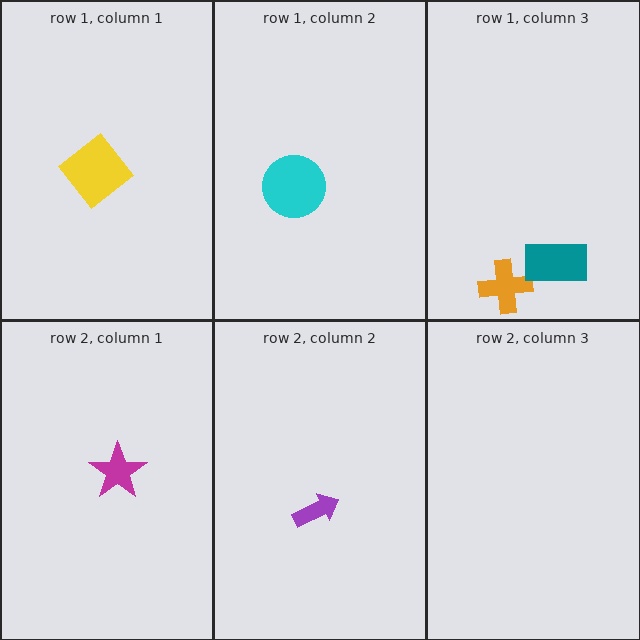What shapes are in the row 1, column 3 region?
The orange cross, the teal rectangle.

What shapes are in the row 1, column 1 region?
The yellow diamond.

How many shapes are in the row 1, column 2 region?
1.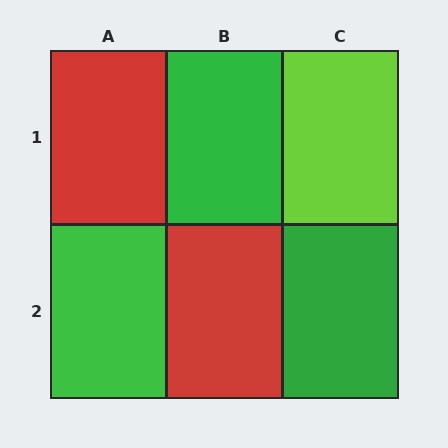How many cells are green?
3 cells are green.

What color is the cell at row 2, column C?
Green.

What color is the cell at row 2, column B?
Red.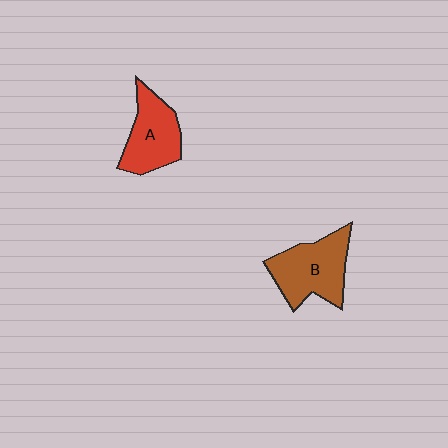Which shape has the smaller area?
Shape A (red).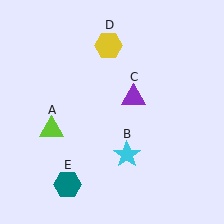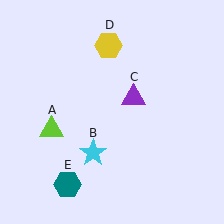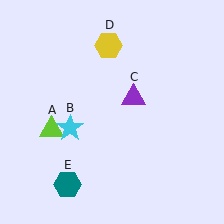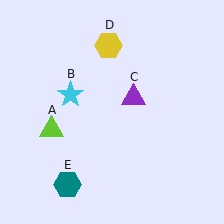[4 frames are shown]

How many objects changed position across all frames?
1 object changed position: cyan star (object B).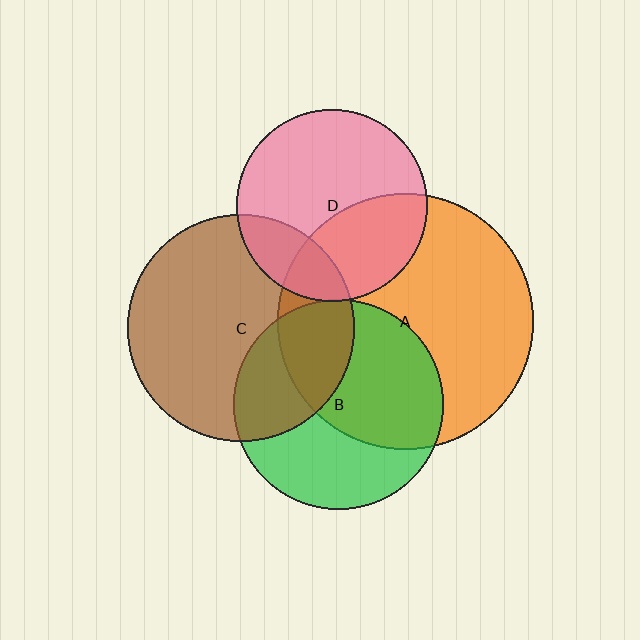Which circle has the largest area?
Circle A (orange).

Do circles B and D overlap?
Yes.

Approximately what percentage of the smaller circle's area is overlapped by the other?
Approximately 5%.